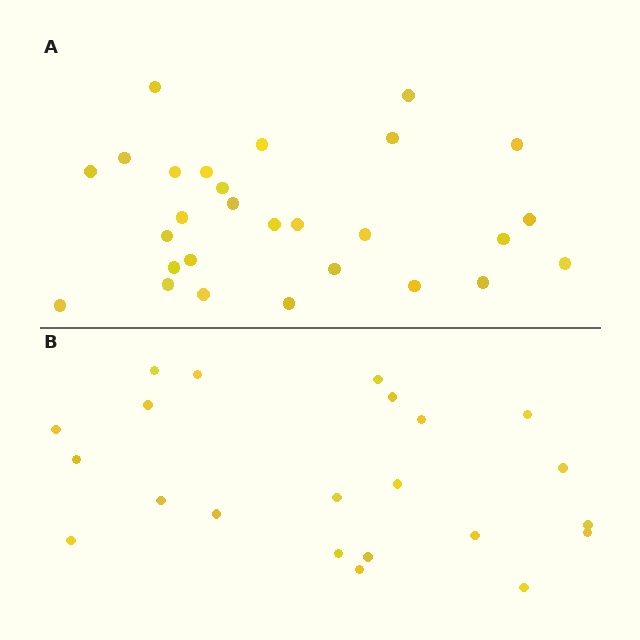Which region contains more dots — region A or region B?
Region A (the top region) has more dots.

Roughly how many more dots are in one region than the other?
Region A has about 6 more dots than region B.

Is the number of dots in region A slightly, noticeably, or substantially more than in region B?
Region A has noticeably more, but not dramatically so. The ratio is roughly 1.3 to 1.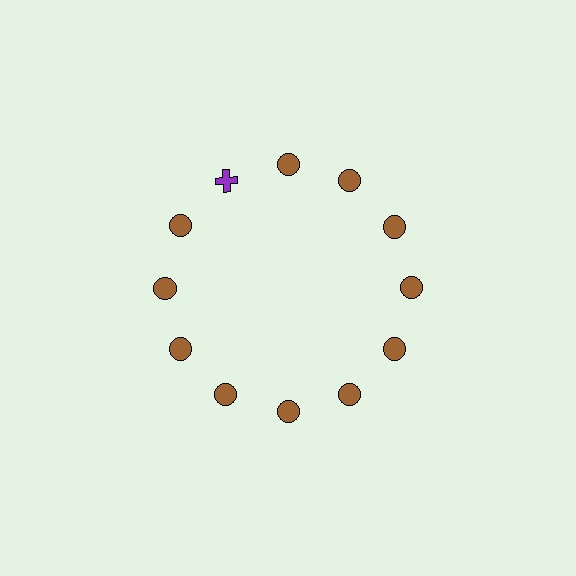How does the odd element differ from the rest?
It differs in both color (purple instead of brown) and shape (cross instead of circle).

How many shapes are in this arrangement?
There are 12 shapes arranged in a ring pattern.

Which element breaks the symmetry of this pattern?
The purple cross at roughly the 11 o'clock position breaks the symmetry. All other shapes are brown circles.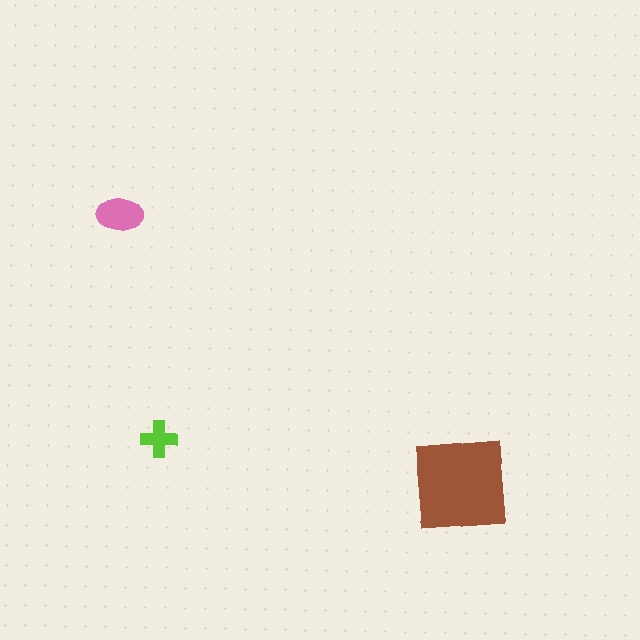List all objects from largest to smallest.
The brown square, the pink ellipse, the lime cross.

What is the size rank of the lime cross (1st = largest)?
3rd.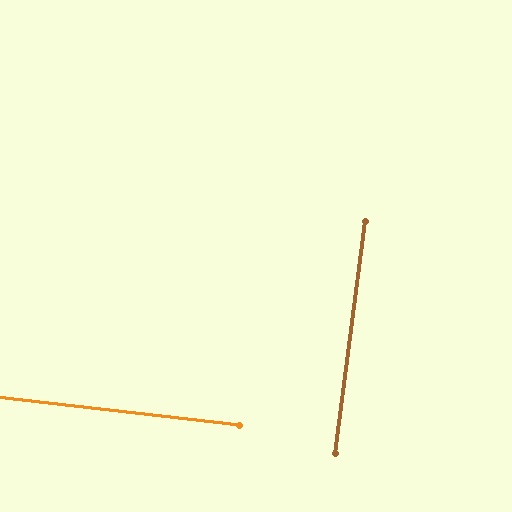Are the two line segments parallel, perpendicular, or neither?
Perpendicular — they meet at approximately 89°.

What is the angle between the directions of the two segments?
Approximately 89 degrees.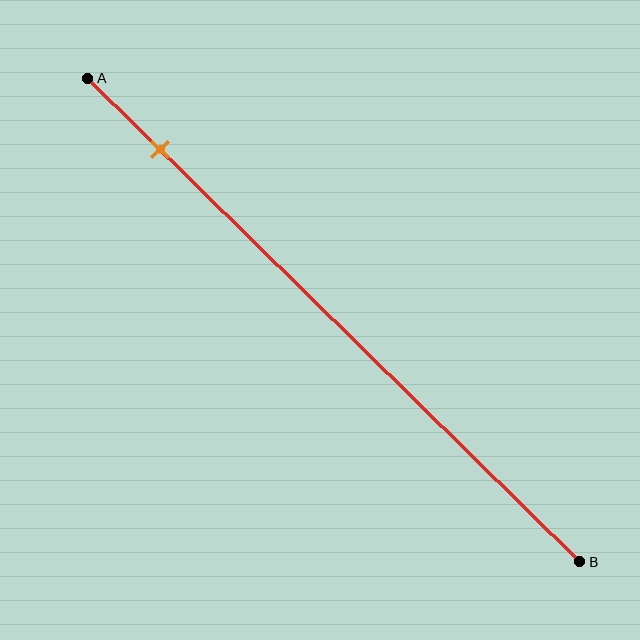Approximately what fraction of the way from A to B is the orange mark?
The orange mark is approximately 15% of the way from A to B.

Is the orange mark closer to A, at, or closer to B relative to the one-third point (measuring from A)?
The orange mark is closer to point A than the one-third point of segment AB.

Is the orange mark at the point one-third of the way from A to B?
No, the mark is at about 15% from A, not at the 33% one-third point.